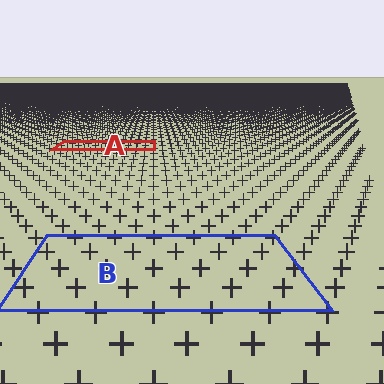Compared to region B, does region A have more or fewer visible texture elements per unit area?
Region A has more texture elements per unit area — they are packed more densely because it is farther away.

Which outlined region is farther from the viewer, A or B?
Region A is farther from the viewer — the texture elements inside it appear smaller and more densely packed.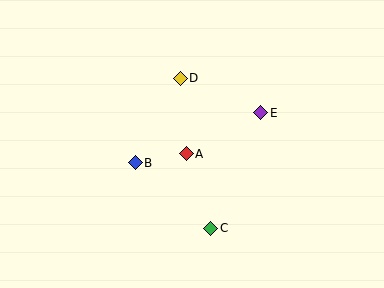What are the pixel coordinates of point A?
Point A is at (186, 154).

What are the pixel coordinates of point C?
Point C is at (211, 228).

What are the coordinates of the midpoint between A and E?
The midpoint between A and E is at (224, 133).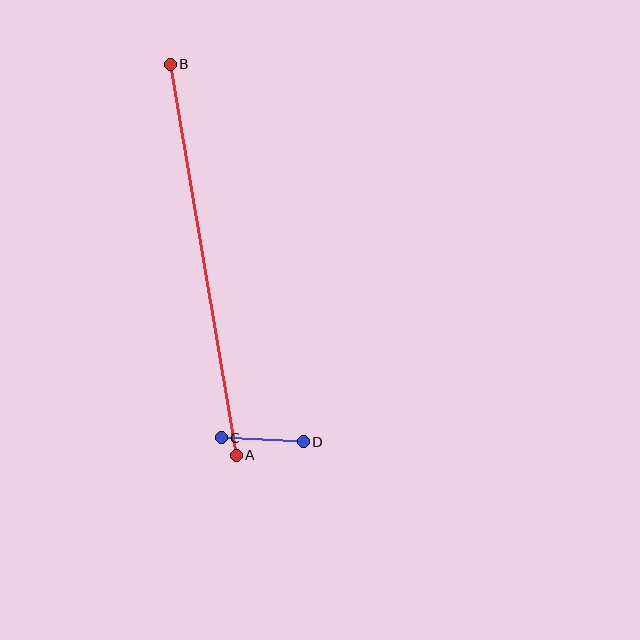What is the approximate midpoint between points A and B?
The midpoint is at approximately (203, 260) pixels.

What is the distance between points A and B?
The distance is approximately 396 pixels.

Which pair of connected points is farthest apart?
Points A and B are farthest apart.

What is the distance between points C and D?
The distance is approximately 82 pixels.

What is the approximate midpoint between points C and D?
The midpoint is at approximately (262, 440) pixels.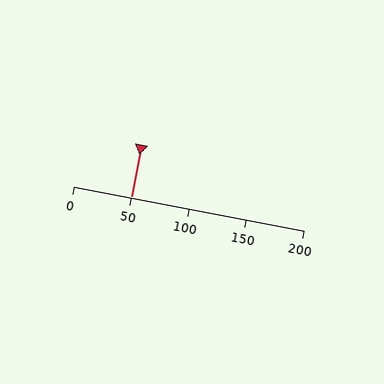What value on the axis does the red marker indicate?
The marker indicates approximately 50.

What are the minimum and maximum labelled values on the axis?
The axis runs from 0 to 200.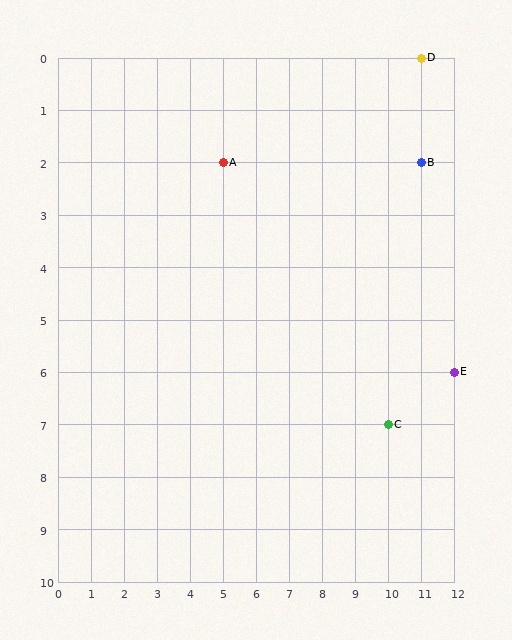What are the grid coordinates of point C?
Point C is at grid coordinates (10, 7).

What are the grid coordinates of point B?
Point B is at grid coordinates (11, 2).